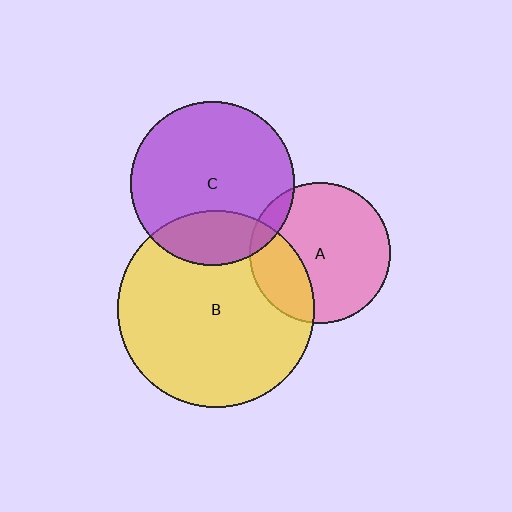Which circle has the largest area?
Circle B (yellow).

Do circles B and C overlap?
Yes.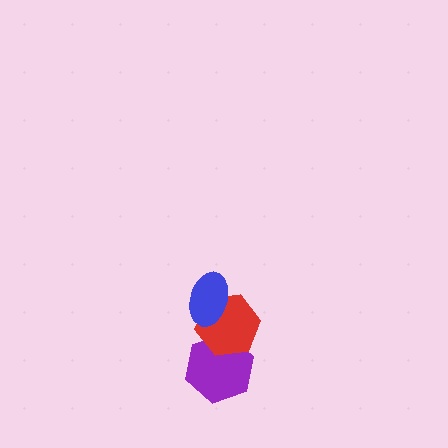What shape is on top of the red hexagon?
The blue ellipse is on top of the red hexagon.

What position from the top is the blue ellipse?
The blue ellipse is 1st from the top.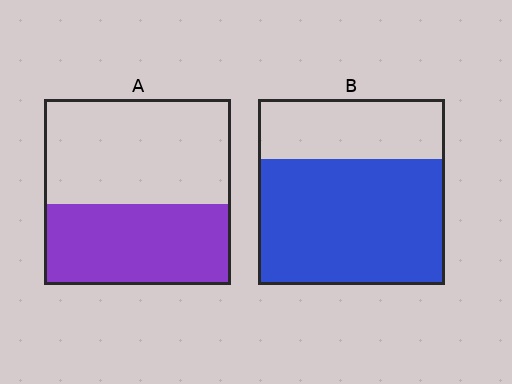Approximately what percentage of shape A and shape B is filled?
A is approximately 45% and B is approximately 70%.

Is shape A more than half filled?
No.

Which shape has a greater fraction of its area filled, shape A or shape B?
Shape B.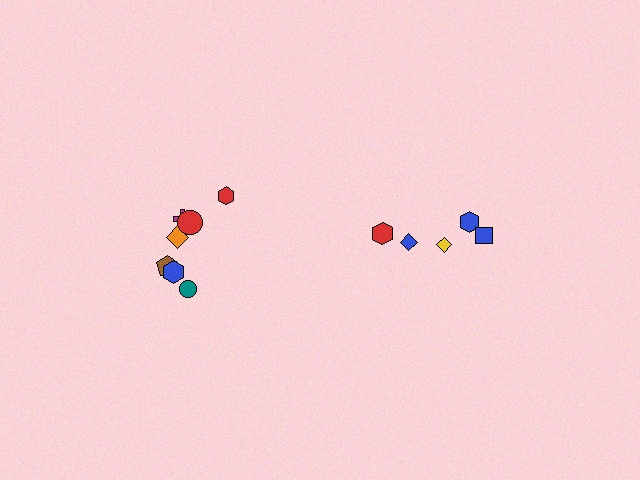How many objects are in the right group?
There are 5 objects.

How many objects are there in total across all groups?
There are 12 objects.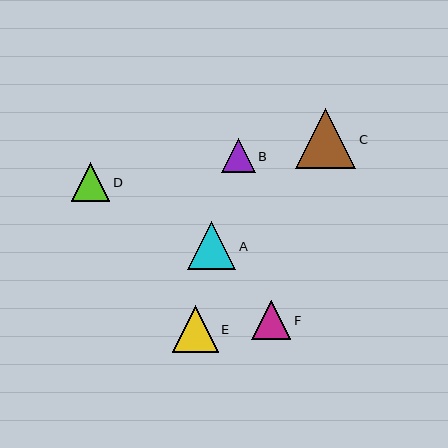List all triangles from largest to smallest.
From largest to smallest: C, A, E, F, D, B.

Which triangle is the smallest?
Triangle B is the smallest with a size of approximately 33 pixels.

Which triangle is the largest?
Triangle C is the largest with a size of approximately 60 pixels.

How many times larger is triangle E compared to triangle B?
Triangle E is approximately 1.4 times the size of triangle B.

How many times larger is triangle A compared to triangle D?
Triangle A is approximately 1.3 times the size of triangle D.